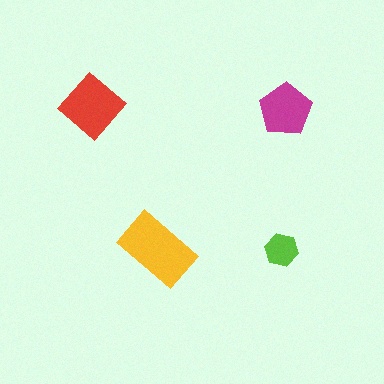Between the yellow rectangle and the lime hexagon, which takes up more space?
The yellow rectangle.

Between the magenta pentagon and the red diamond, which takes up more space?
The red diamond.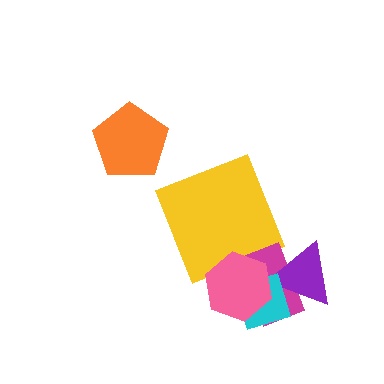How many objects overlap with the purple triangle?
3 objects overlap with the purple triangle.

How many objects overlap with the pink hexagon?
4 objects overlap with the pink hexagon.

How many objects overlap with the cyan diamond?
4 objects overlap with the cyan diamond.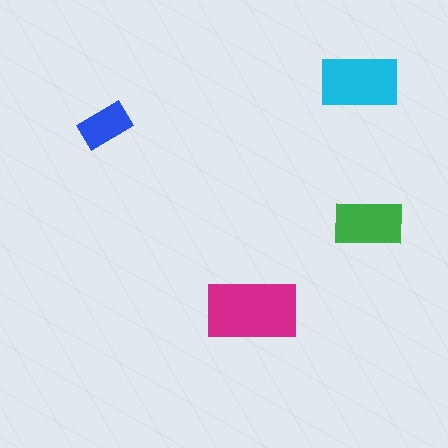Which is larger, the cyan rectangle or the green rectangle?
The cyan one.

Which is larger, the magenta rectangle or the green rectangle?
The magenta one.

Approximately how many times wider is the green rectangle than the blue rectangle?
About 1.5 times wider.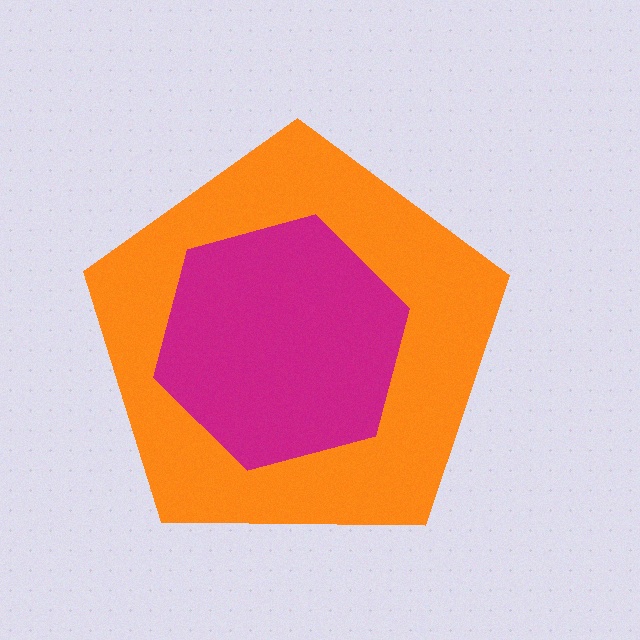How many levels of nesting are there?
2.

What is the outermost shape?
The orange pentagon.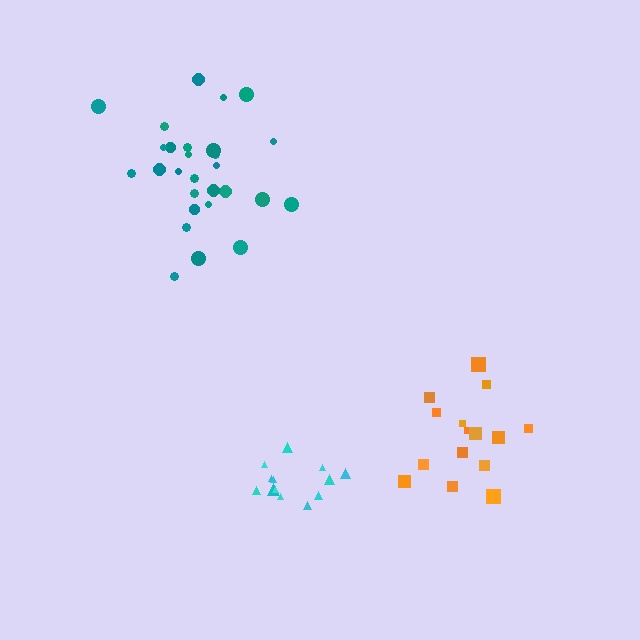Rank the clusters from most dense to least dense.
cyan, teal, orange.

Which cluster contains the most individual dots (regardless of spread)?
Teal (28).